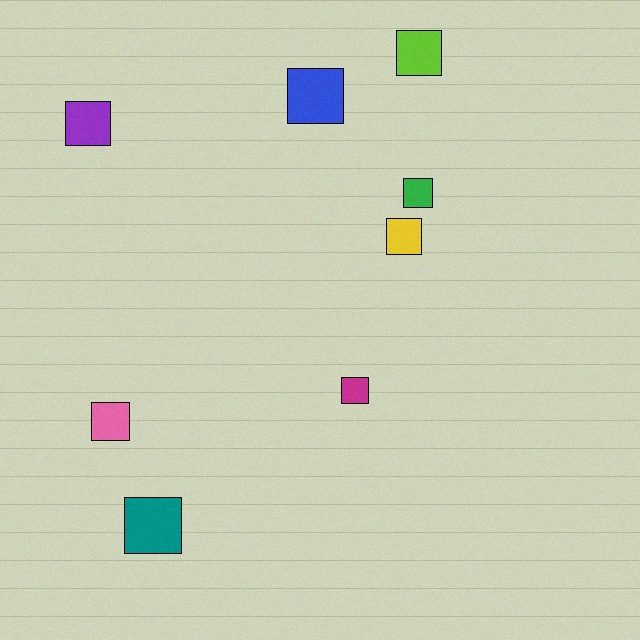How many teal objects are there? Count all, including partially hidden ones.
There is 1 teal object.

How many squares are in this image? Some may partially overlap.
There are 8 squares.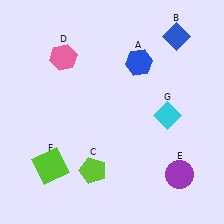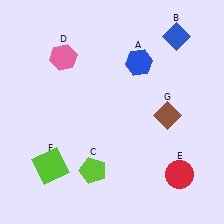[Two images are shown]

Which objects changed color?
E changed from purple to red. G changed from cyan to brown.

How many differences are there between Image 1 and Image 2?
There are 2 differences between the two images.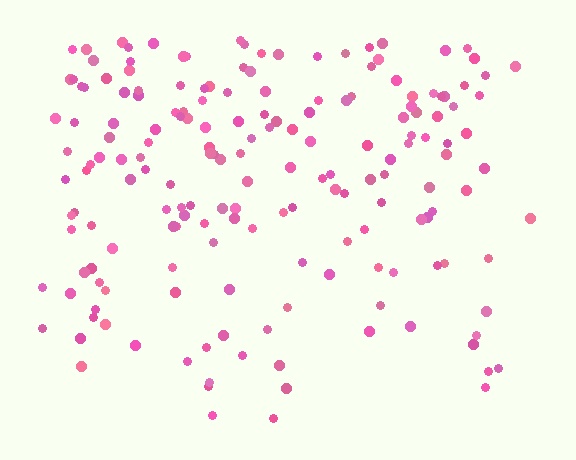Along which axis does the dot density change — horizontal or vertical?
Vertical.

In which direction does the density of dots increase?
From bottom to top, with the top side densest.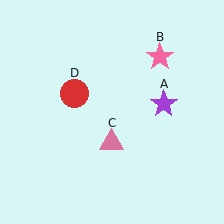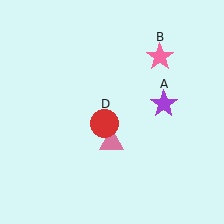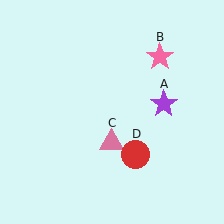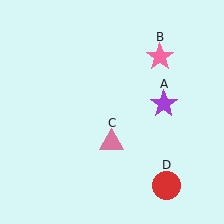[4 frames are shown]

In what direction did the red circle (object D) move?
The red circle (object D) moved down and to the right.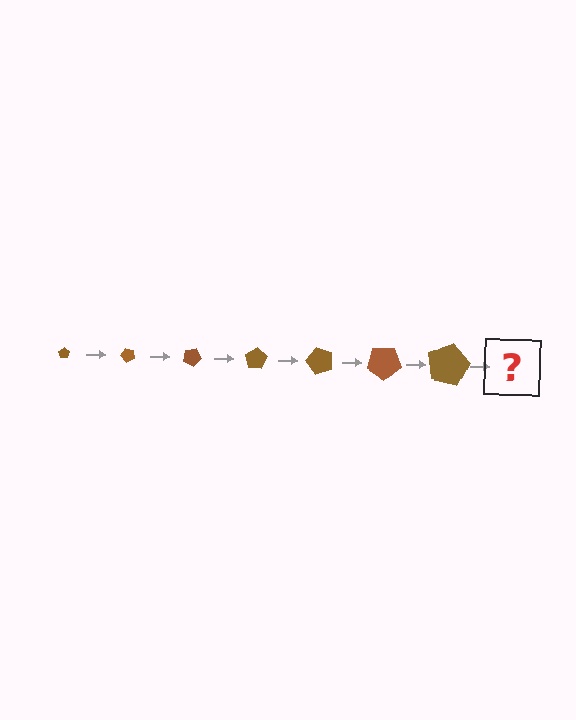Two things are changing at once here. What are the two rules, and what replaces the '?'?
The two rules are that the pentagon grows larger each step and it rotates 50 degrees each step. The '?' should be a pentagon, larger than the previous one and rotated 350 degrees from the start.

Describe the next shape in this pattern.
It should be a pentagon, larger than the previous one and rotated 350 degrees from the start.